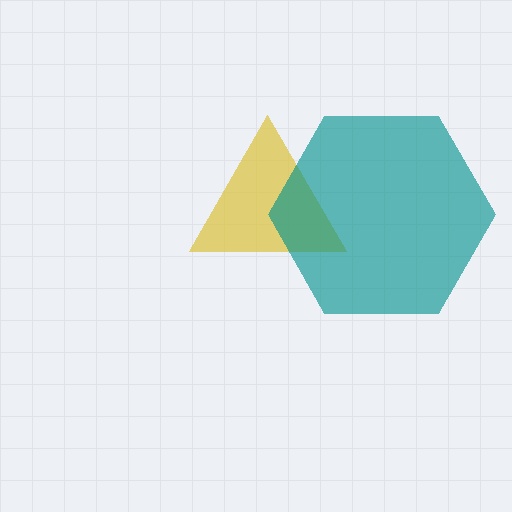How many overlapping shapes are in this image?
There are 2 overlapping shapes in the image.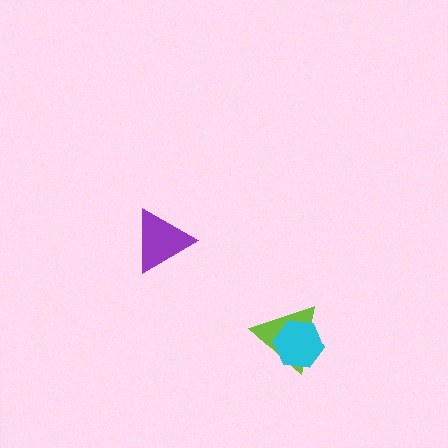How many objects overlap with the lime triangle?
1 object overlaps with the lime triangle.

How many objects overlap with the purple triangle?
0 objects overlap with the purple triangle.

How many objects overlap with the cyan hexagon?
1 object overlaps with the cyan hexagon.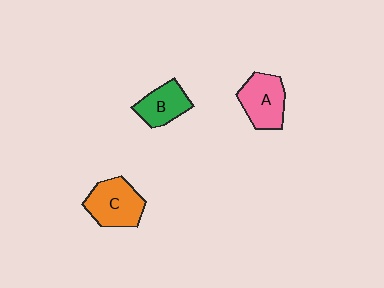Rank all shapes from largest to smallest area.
From largest to smallest: C (orange), A (pink), B (green).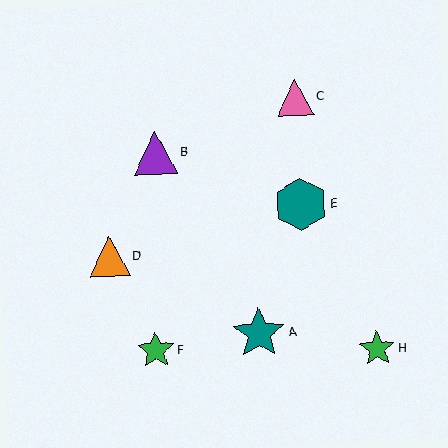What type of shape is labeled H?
Shape H is a green star.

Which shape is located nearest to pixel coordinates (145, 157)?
The purple triangle (labeled B) at (155, 153) is nearest to that location.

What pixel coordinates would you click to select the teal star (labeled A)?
Click at (259, 333) to select the teal star A.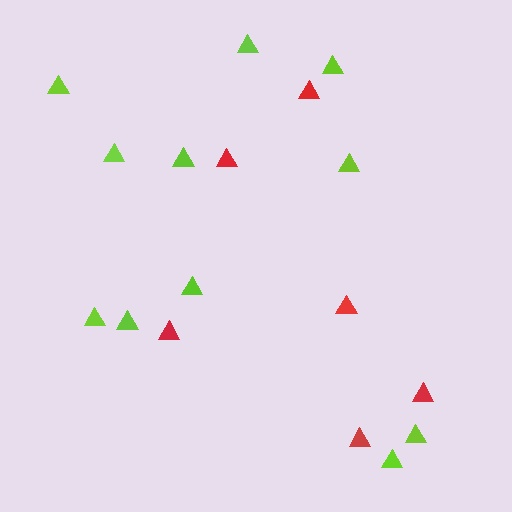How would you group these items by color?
There are 2 groups: one group of lime triangles (11) and one group of red triangles (6).